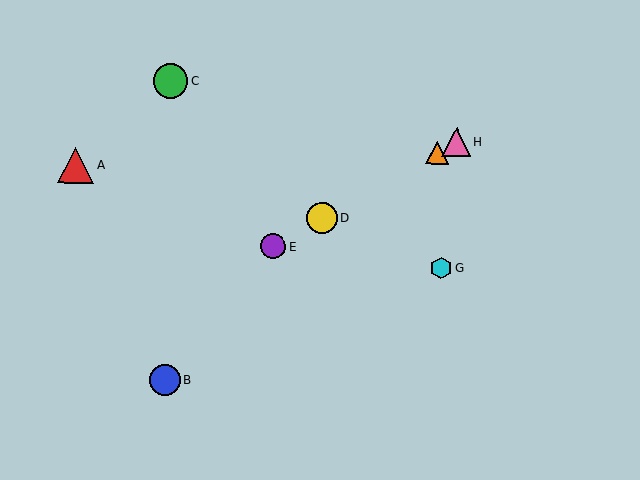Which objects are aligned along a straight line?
Objects D, E, F, H are aligned along a straight line.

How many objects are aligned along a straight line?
4 objects (D, E, F, H) are aligned along a straight line.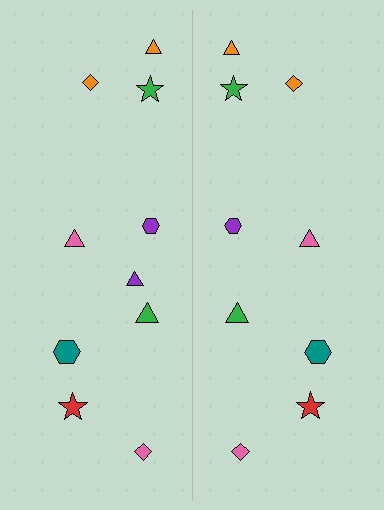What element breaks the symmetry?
A purple triangle is missing from the right side.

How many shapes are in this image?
There are 19 shapes in this image.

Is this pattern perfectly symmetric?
No, the pattern is not perfectly symmetric. A purple triangle is missing from the right side.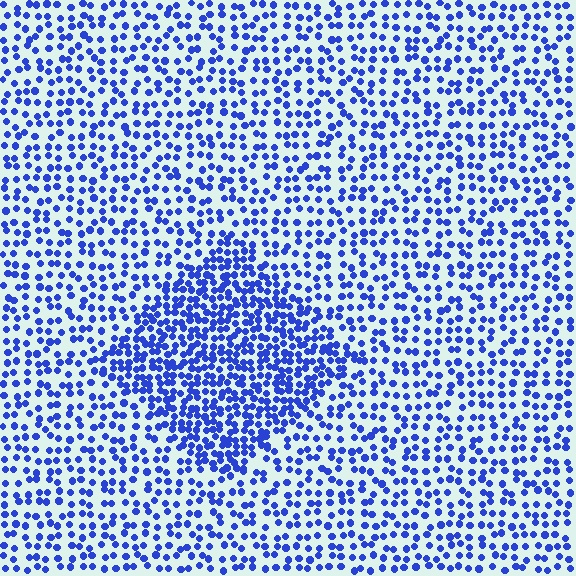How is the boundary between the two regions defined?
The boundary is defined by a change in element density (approximately 1.9x ratio). All elements are the same color, size, and shape.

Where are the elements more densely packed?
The elements are more densely packed inside the diamond boundary.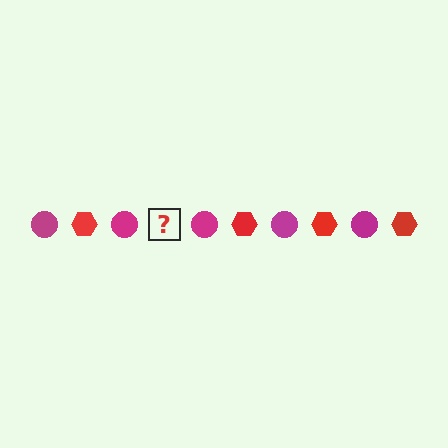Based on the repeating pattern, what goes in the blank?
The blank should be a red hexagon.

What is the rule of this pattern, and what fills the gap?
The rule is that the pattern alternates between magenta circle and red hexagon. The gap should be filled with a red hexagon.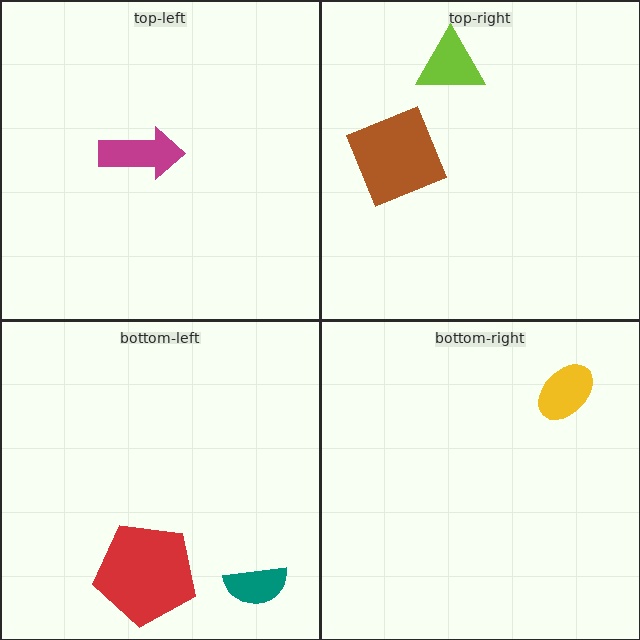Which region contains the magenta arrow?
The top-left region.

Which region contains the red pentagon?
The bottom-left region.